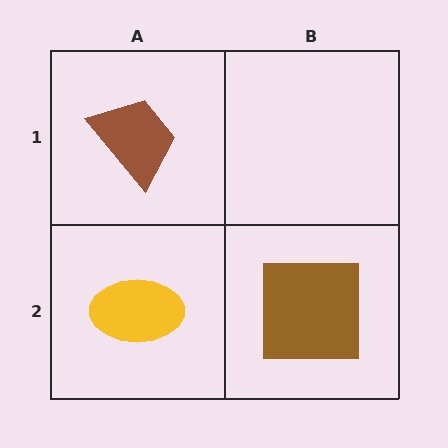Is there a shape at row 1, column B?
No, that cell is empty.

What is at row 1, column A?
A brown trapezoid.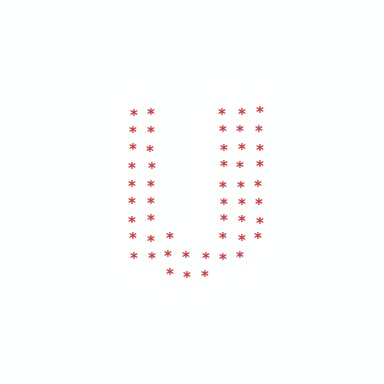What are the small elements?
The small elements are asterisks.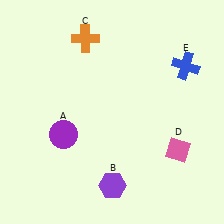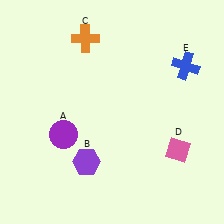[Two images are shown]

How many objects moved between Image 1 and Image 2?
1 object moved between the two images.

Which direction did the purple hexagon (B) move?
The purple hexagon (B) moved left.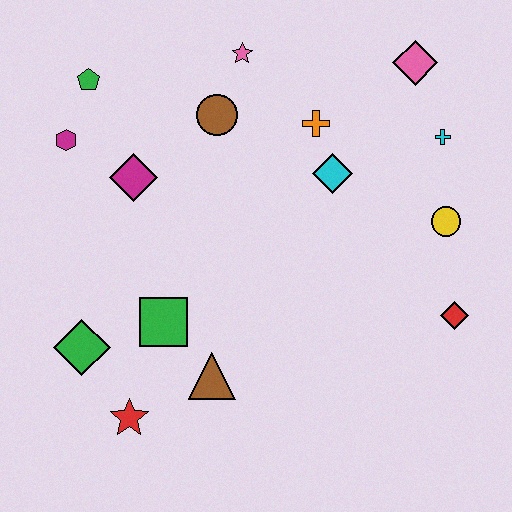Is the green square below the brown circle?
Yes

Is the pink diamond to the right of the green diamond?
Yes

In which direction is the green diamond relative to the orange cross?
The green diamond is to the left of the orange cross.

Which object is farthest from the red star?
The pink diamond is farthest from the red star.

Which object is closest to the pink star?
The brown circle is closest to the pink star.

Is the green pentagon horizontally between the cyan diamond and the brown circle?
No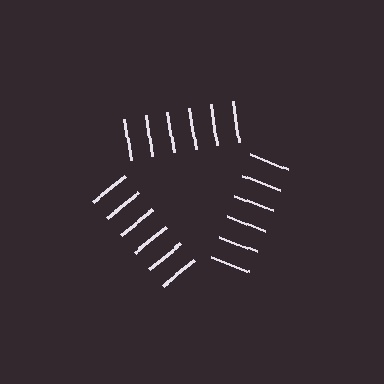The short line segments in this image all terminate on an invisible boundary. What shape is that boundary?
An illusory triangle — the line segments terminate on its edges but no continuous stroke is drawn.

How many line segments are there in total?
18 — 6 along each of the 3 edges.